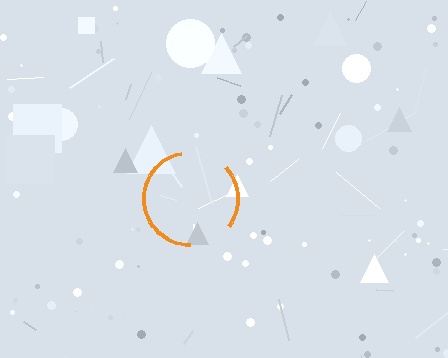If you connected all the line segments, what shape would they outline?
They would outline a circle.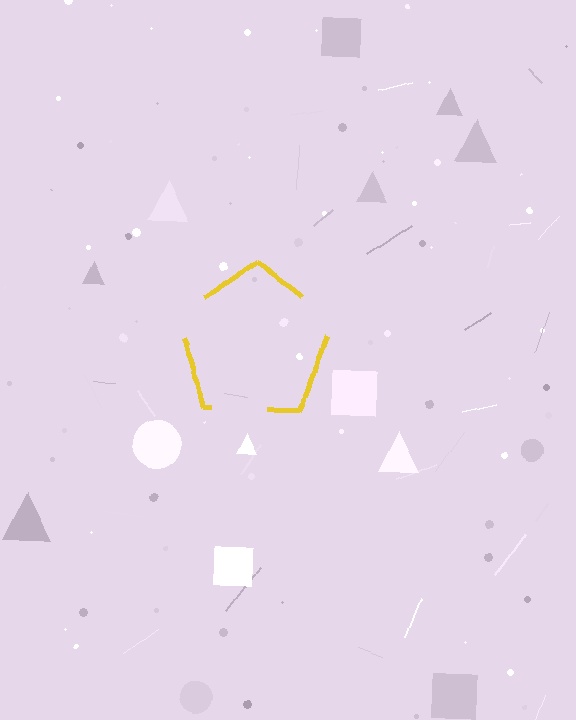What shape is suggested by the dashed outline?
The dashed outline suggests a pentagon.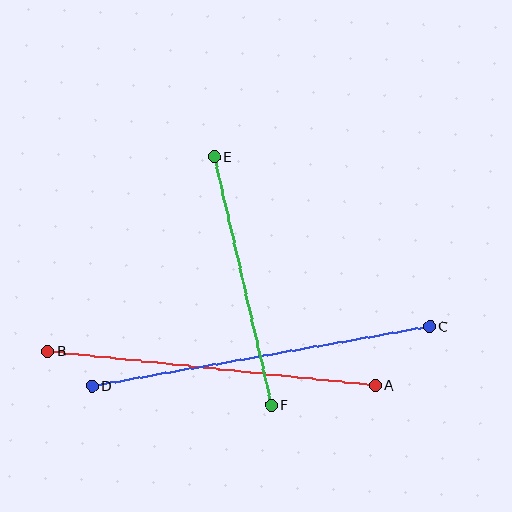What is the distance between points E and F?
The distance is approximately 255 pixels.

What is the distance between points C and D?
The distance is approximately 343 pixels.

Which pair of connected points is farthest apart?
Points C and D are farthest apart.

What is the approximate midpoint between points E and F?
The midpoint is at approximately (243, 281) pixels.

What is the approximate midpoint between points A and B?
The midpoint is at approximately (212, 368) pixels.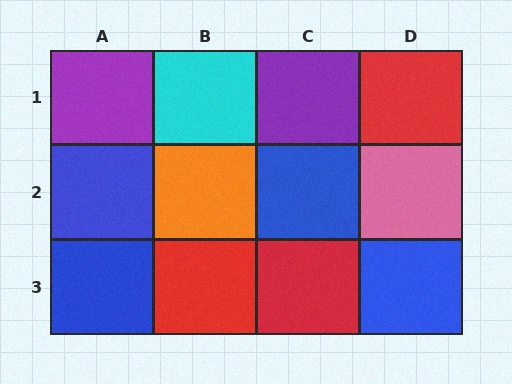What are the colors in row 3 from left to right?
Blue, red, red, blue.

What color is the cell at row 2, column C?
Blue.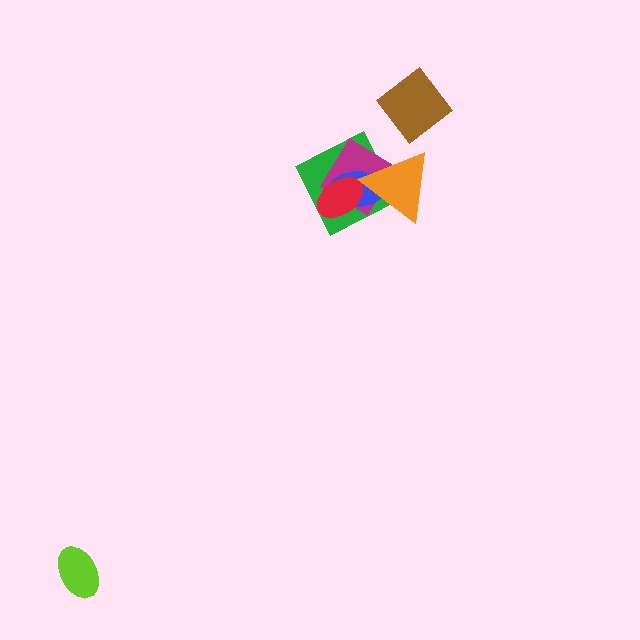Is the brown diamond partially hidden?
No, no other shape covers it.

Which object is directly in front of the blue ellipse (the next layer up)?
The red ellipse is directly in front of the blue ellipse.